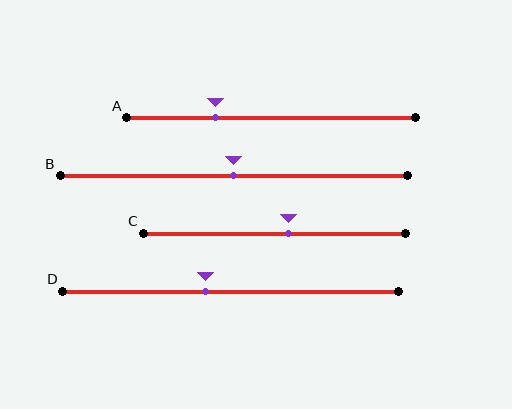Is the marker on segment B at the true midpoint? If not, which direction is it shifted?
Yes, the marker on segment B is at the true midpoint.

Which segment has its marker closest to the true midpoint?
Segment B has its marker closest to the true midpoint.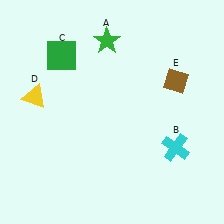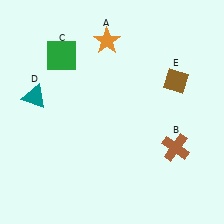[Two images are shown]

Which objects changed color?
A changed from green to orange. B changed from cyan to brown. D changed from yellow to teal.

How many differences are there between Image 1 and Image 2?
There are 3 differences between the two images.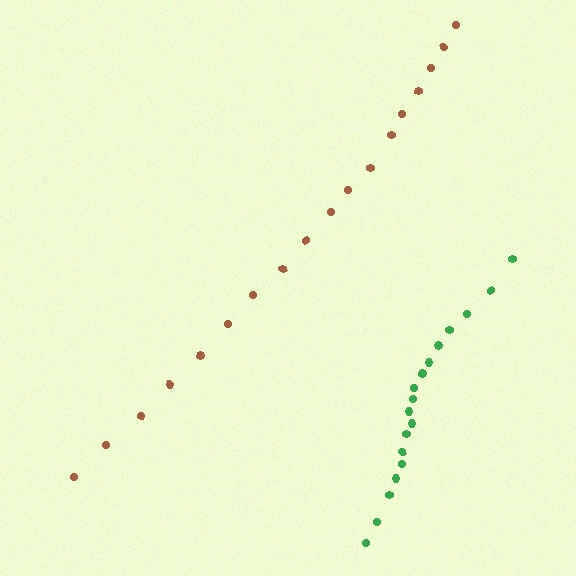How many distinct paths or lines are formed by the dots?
There are 2 distinct paths.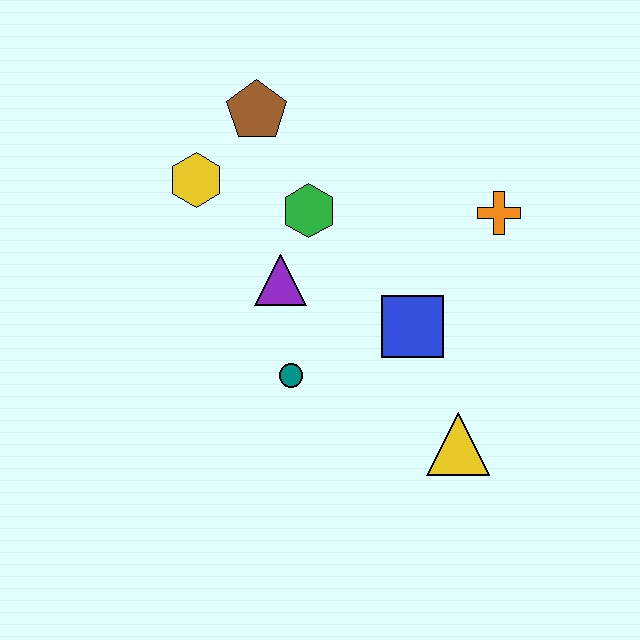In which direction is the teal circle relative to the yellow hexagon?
The teal circle is below the yellow hexagon.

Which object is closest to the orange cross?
The blue square is closest to the orange cross.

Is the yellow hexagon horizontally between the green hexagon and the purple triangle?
No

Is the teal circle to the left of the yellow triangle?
Yes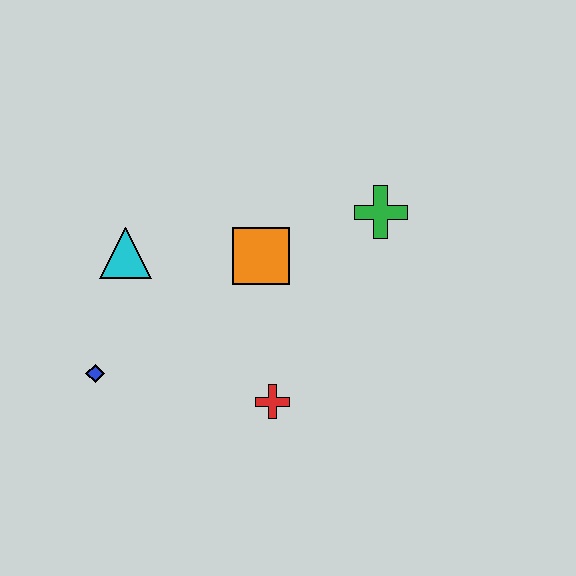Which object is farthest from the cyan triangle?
The green cross is farthest from the cyan triangle.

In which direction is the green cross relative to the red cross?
The green cross is above the red cross.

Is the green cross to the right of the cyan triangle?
Yes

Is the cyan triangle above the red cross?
Yes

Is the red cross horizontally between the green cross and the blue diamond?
Yes